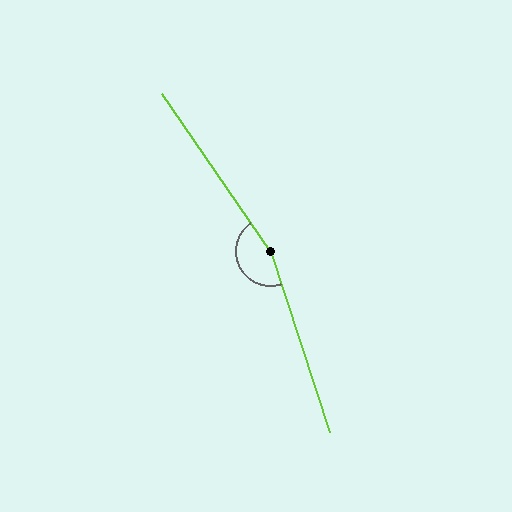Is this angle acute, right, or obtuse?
It is obtuse.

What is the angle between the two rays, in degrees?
Approximately 164 degrees.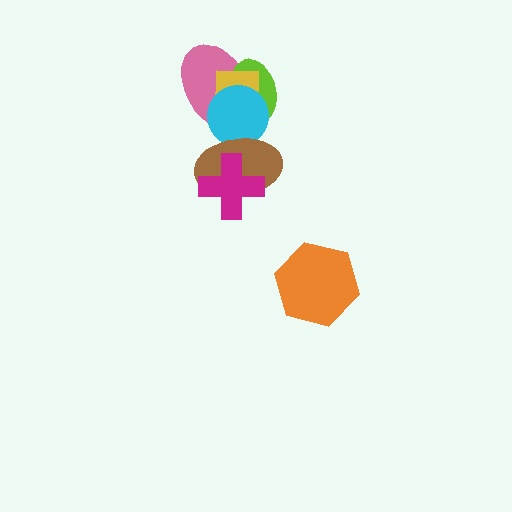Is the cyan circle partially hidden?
Yes, it is partially covered by another shape.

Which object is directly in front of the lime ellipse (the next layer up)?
The yellow square is directly in front of the lime ellipse.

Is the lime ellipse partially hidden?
Yes, it is partially covered by another shape.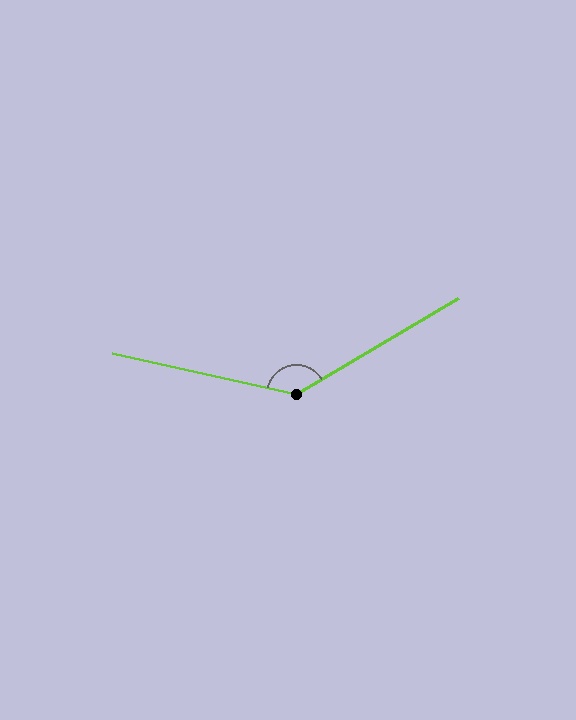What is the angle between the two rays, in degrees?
Approximately 137 degrees.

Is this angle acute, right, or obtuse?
It is obtuse.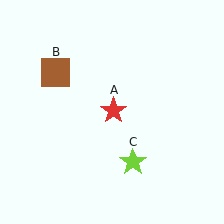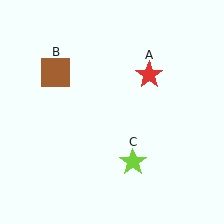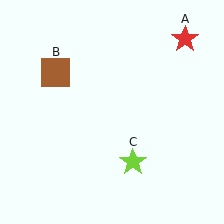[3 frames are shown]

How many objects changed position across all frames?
1 object changed position: red star (object A).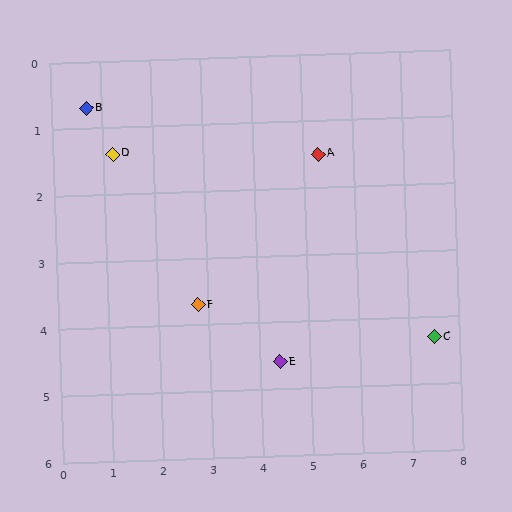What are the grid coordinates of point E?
Point E is at approximately (4.4, 4.6).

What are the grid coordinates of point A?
Point A is at approximately (5.3, 1.5).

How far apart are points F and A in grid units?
Points F and A are about 3.3 grid units apart.